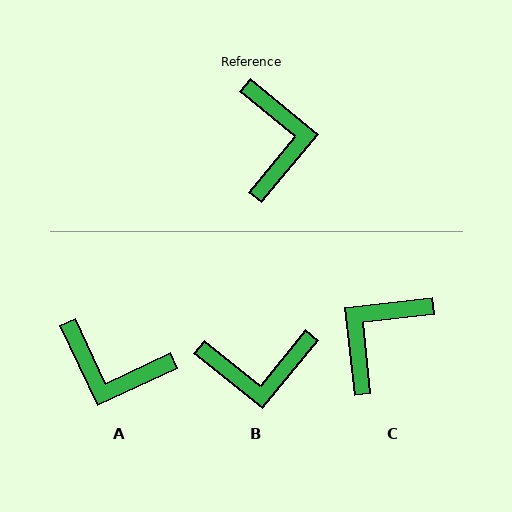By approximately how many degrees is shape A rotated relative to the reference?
Approximately 115 degrees clockwise.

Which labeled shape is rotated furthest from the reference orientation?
C, about 136 degrees away.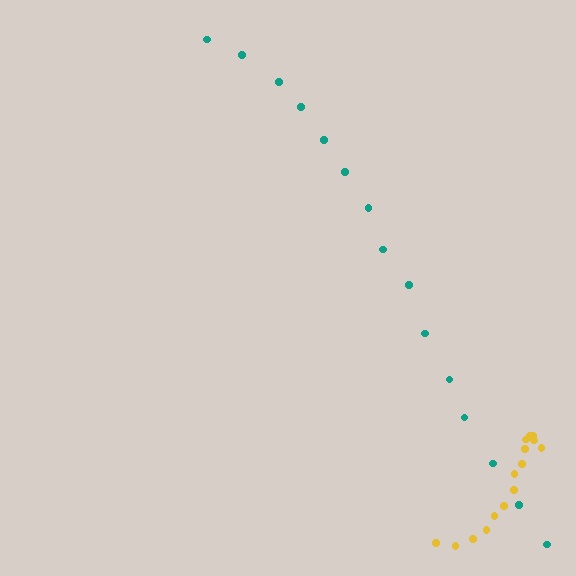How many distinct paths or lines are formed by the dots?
There are 2 distinct paths.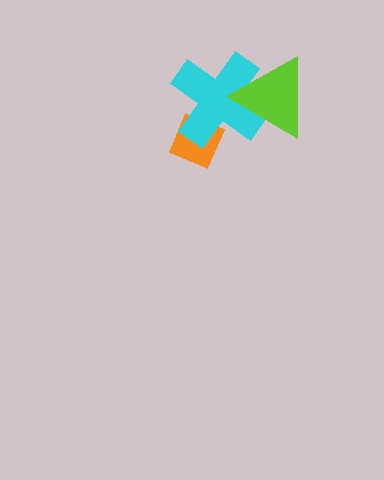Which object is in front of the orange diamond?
The cyan cross is in front of the orange diamond.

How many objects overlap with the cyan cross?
2 objects overlap with the cyan cross.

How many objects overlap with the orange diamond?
1 object overlaps with the orange diamond.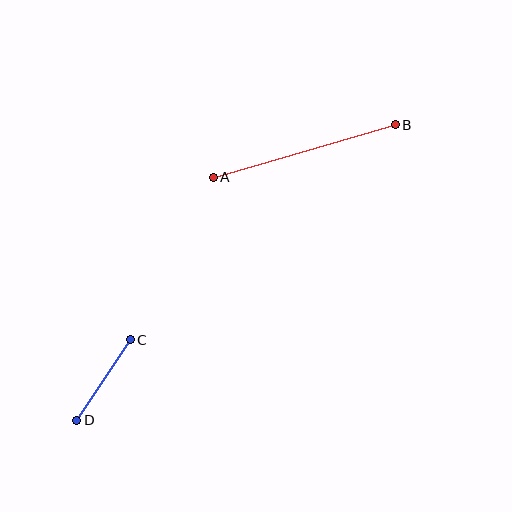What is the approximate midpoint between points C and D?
The midpoint is at approximately (104, 380) pixels.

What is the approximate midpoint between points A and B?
The midpoint is at approximately (304, 151) pixels.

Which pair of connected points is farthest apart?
Points A and B are farthest apart.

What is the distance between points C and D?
The distance is approximately 97 pixels.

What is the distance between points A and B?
The distance is approximately 190 pixels.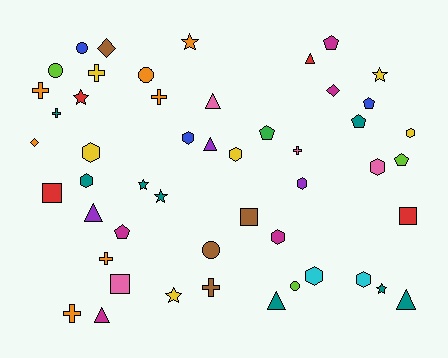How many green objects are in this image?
There is 1 green object.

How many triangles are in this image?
There are 7 triangles.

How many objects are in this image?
There are 50 objects.